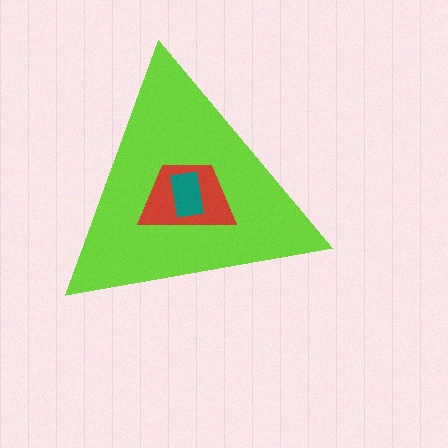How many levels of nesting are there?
3.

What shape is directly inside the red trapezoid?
The teal rectangle.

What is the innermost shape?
The teal rectangle.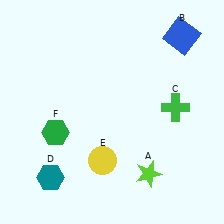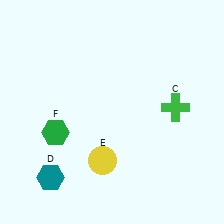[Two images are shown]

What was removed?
The lime star (A), the blue square (B) were removed in Image 2.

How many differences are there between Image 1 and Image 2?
There are 2 differences between the two images.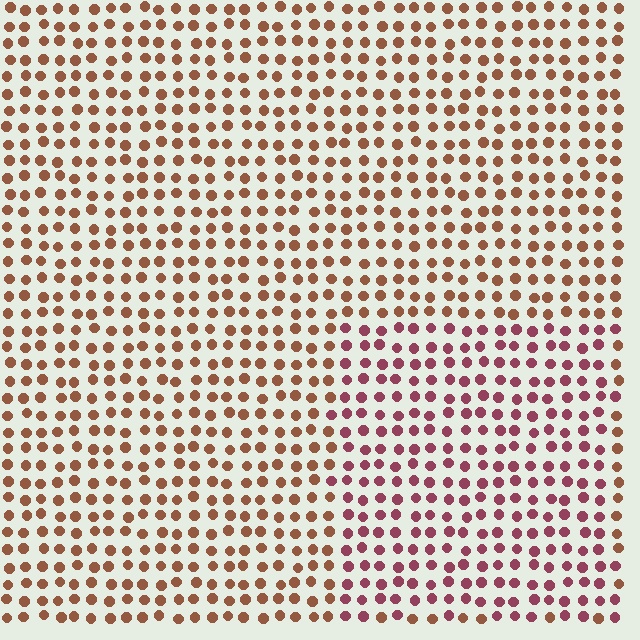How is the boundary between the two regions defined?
The boundary is defined purely by a slight shift in hue (about 39 degrees). Spacing, size, and orientation are identical on both sides.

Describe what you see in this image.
The image is filled with small brown elements in a uniform arrangement. A rectangle-shaped region is visible where the elements are tinted to a slightly different hue, forming a subtle color boundary.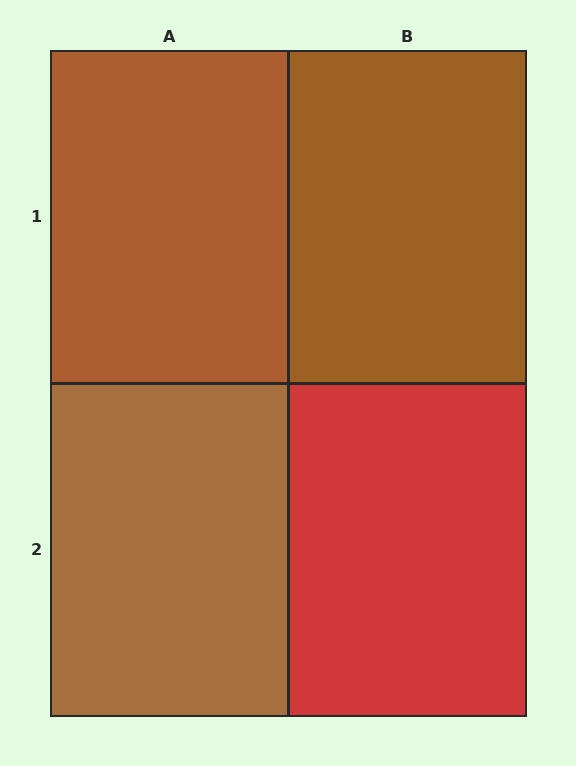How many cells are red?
1 cell is red.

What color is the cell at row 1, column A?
Brown.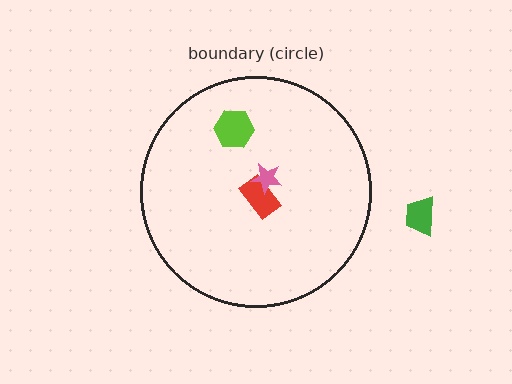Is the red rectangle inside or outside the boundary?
Inside.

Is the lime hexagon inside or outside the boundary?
Inside.